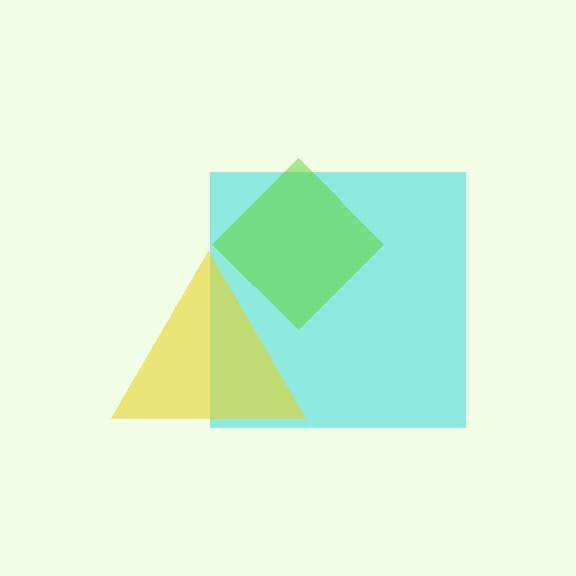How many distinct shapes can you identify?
There are 3 distinct shapes: a cyan square, a yellow triangle, a lime diamond.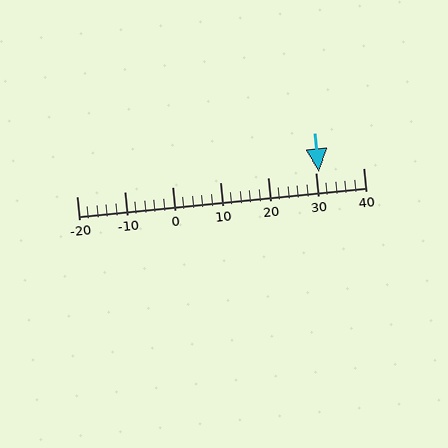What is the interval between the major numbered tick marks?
The major tick marks are spaced 10 units apart.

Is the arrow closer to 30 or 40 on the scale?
The arrow is closer to 30.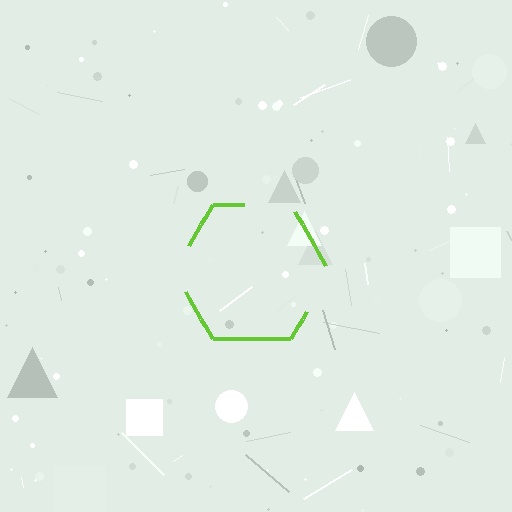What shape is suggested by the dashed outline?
The dashed outline suggests a hexagon.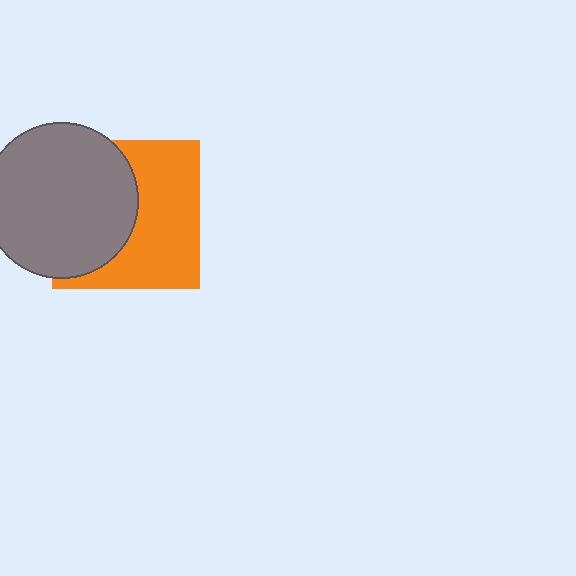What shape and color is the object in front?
The object in front is a gray circle.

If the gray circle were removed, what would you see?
You would see the complete orange square.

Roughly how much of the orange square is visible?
About half of it is visible (roughly 53%).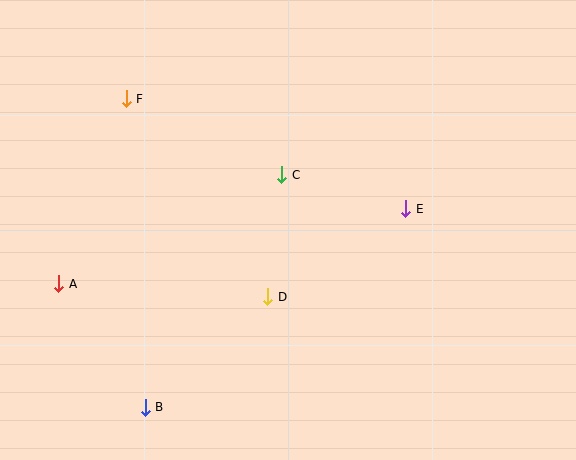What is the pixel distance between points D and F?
The distance between D and F is 244 pixels.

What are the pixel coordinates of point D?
Point D is at (268, 297).